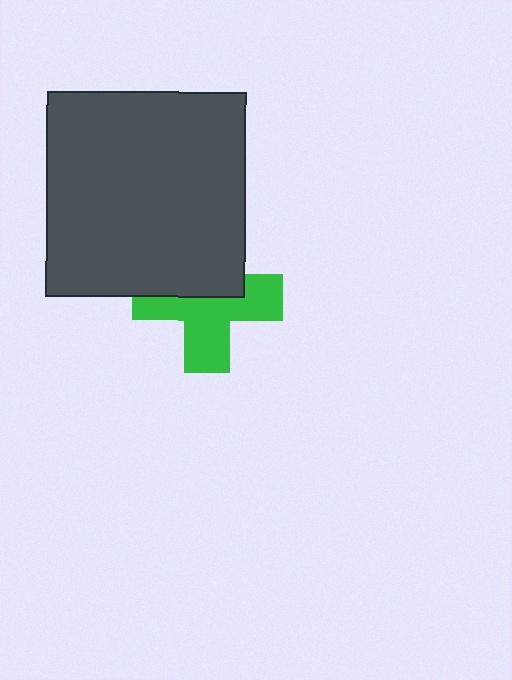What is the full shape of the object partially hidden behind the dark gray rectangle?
The partially hidden object is a green cross.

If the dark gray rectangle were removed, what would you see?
You would see the complete green cross.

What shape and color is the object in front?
The object in front is a dark gray rectangle.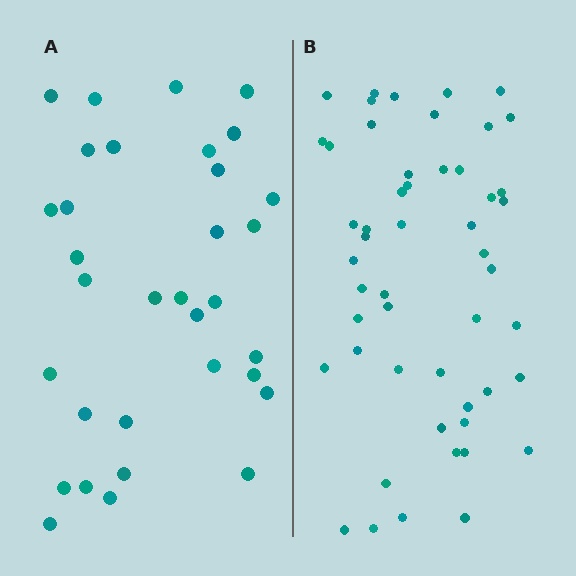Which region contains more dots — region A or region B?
Region B (the right region) has more dots.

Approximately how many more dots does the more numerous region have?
Region B has approximately 20 more dots than region A.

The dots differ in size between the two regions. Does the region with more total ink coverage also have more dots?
No. Region A has more total ink coverage because its dots are larger, but region B actually contains more individual dots. Total area can be misleading — the number of items is what matters here.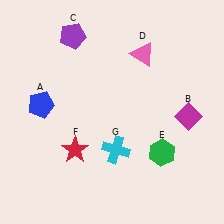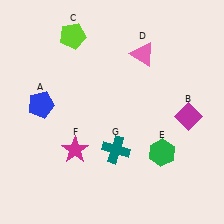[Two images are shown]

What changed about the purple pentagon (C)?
In Image 1, C is purple. In Image 2, it changed to lime.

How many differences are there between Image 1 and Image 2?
There are 3 differences between the two images.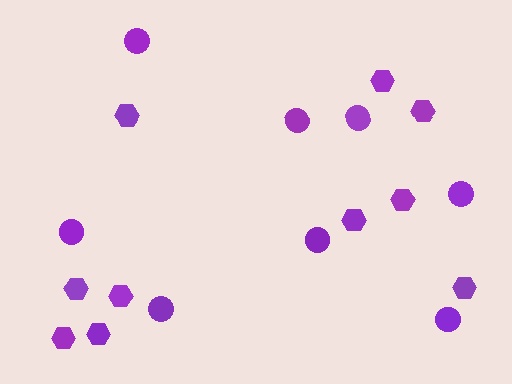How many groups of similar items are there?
There are 2 groups: one group of hexagons (10) and one group of circles (8).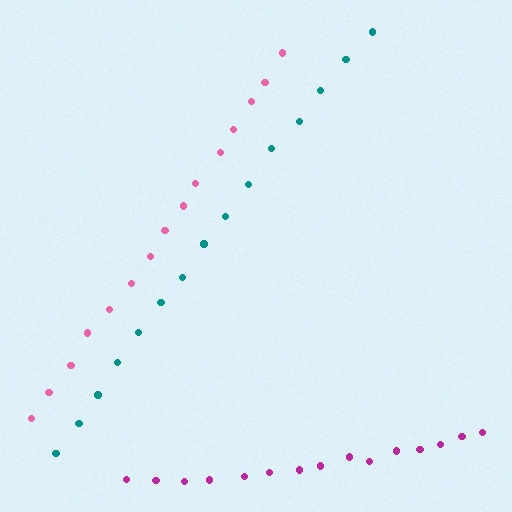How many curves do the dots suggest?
There are 3 distinct paths.